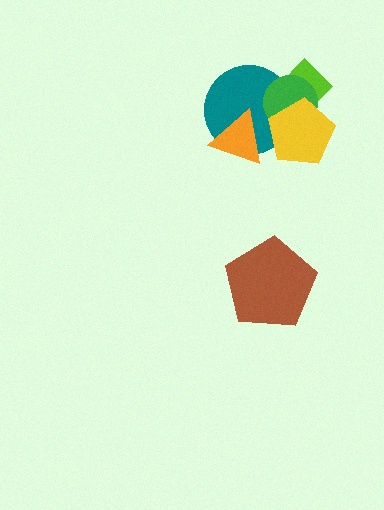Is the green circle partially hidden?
Yes, it is partially covered by another shape.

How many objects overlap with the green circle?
3 objects overlap with the green circle.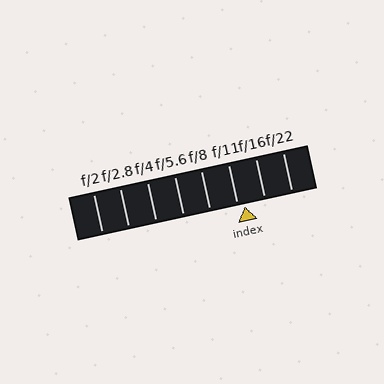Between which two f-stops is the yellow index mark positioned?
The index mark is between f/11 and f/16.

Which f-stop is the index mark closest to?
The index mark is closest to f/11.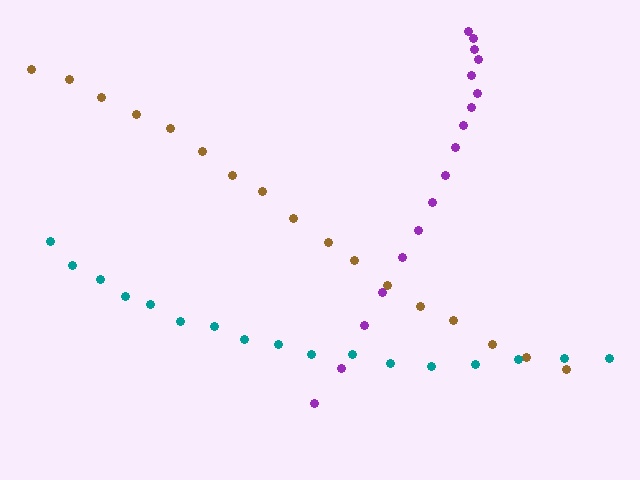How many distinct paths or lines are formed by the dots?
There are 3 distinct paths.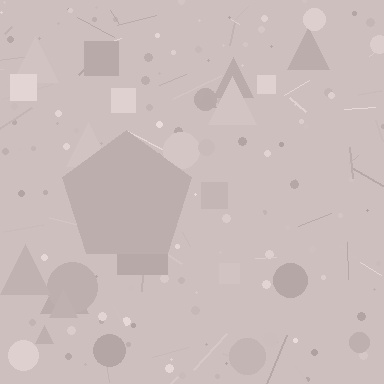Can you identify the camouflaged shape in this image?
The camouflaged shape is a pentagon.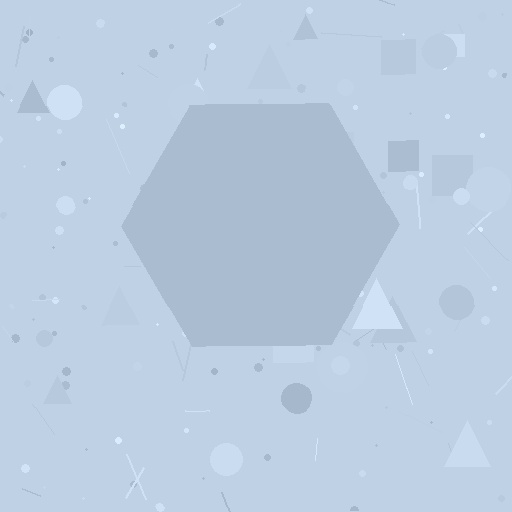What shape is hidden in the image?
A hexagon is hidden in the image.